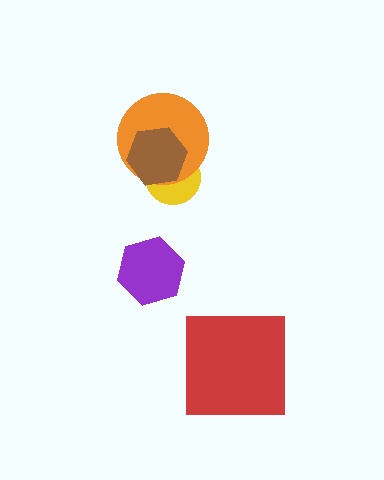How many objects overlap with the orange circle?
2 objects overlap with the orange circle.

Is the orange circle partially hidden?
Yes, it is partially covered by another shape.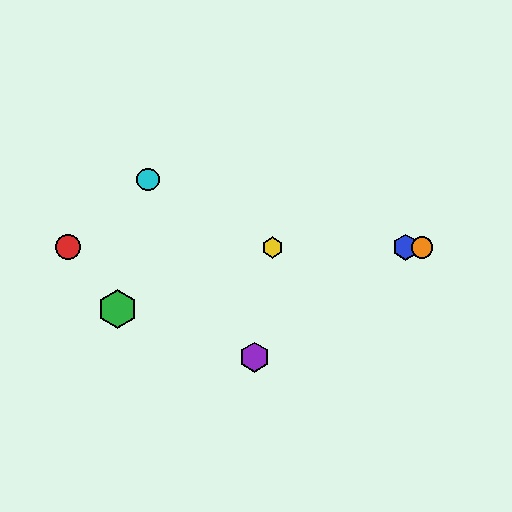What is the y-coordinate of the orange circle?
The orange circle is at y≈247.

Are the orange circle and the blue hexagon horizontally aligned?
Yes, both are at y≈247.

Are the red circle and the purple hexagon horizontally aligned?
No, the red circle is at y≈247 and the purple hexagon is at y≈357.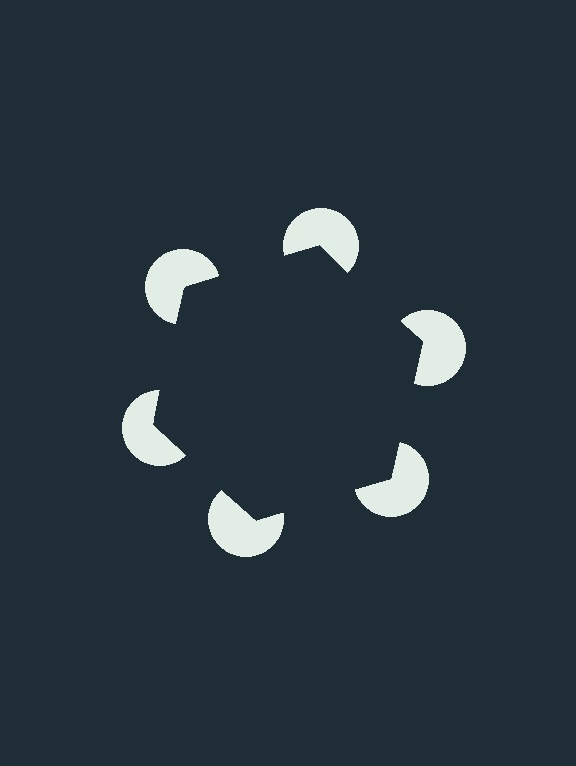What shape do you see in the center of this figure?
An illusory hexagon — its edges are inferred from the aligned wedge cuts in the pac-man discs, not physically drawn.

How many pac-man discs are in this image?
There are 6 — one at each vertex of the illusory hexagon.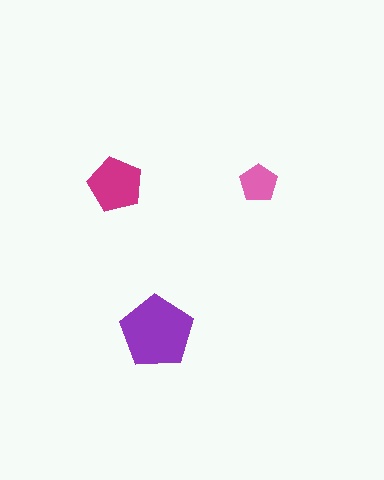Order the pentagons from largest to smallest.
the purple one, the magenta one, the pink one.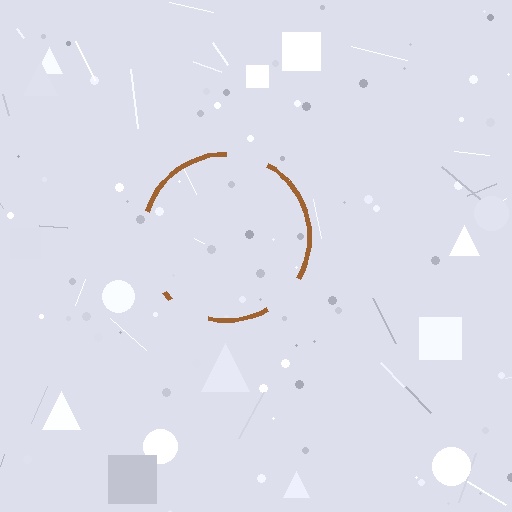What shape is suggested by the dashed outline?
The dashed outline suggests a circle.